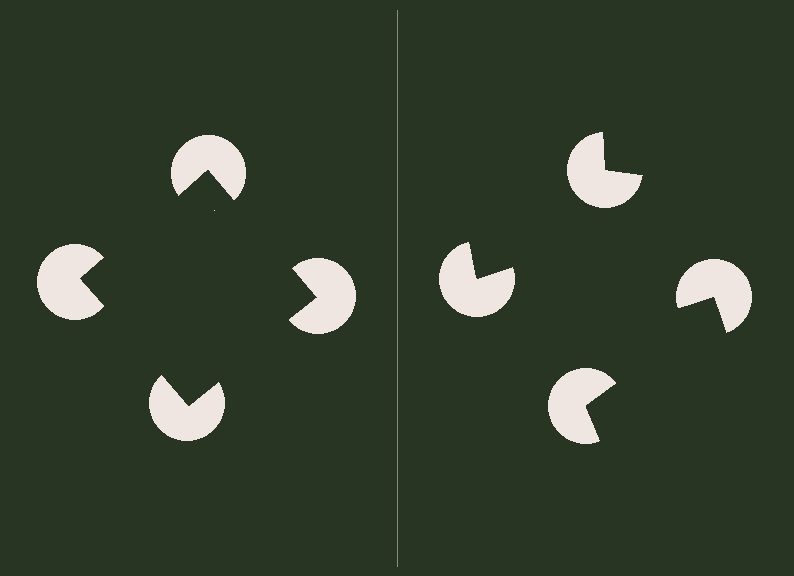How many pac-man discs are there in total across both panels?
8 — 4 on each side.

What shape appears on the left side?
An illusory square.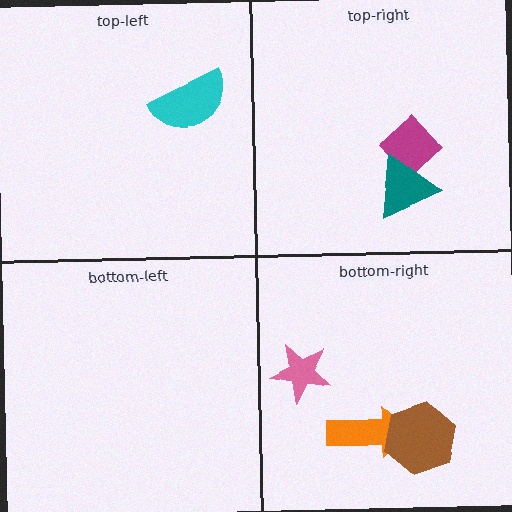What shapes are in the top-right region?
The magenta diamond, the teal triangle.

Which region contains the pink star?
The bottom-right region.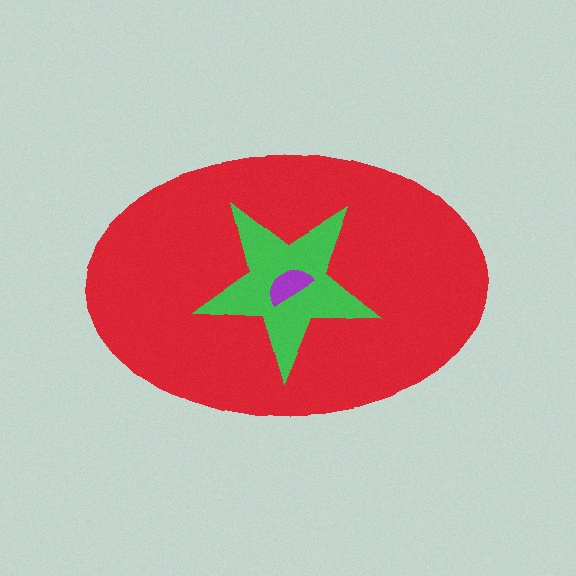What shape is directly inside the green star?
The purple semicircle.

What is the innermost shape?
The purple semicircle.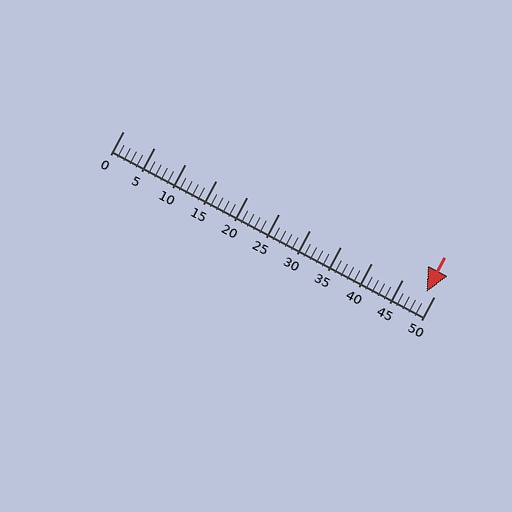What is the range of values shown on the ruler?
The ruler shows values from 0 to 50.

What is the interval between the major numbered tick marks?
The major tick marks are spaced 5 units apart.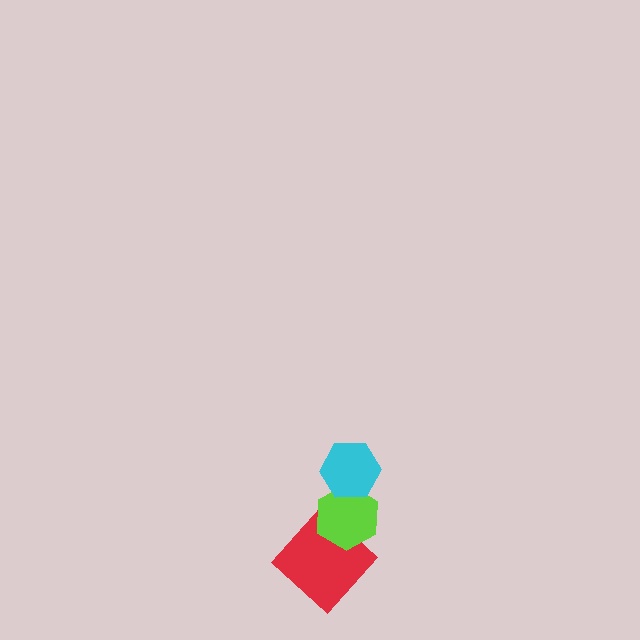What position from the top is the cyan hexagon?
The cyan hexagon is 1st from the top.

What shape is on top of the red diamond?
The lime hexagon is on top of the red diamond.